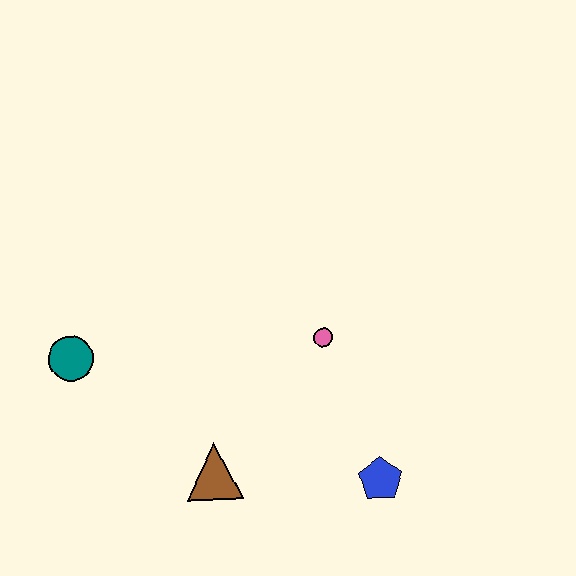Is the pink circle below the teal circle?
No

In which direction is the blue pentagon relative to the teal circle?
The blue pentagon is to the right of the teal circle.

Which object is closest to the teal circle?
The brown triangle is closest to the teal circle.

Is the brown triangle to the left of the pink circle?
Yes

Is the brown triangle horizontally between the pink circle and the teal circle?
Yes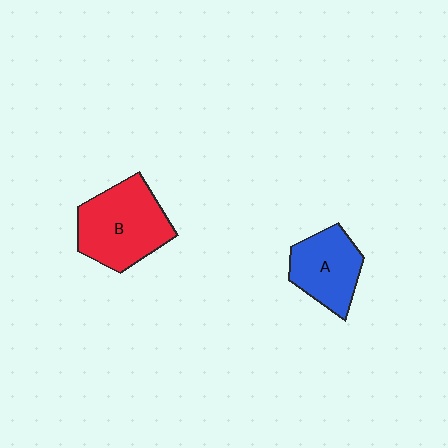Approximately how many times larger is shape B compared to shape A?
Approximately 1.4 times.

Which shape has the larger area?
Shape B (red).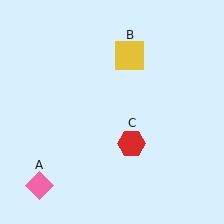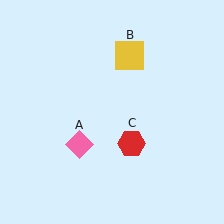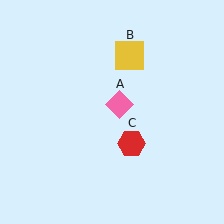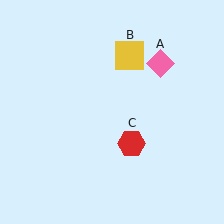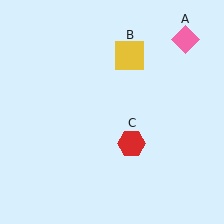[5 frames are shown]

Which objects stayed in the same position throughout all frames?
Yellow square (object B) and red hexagon (object C) remained stationary.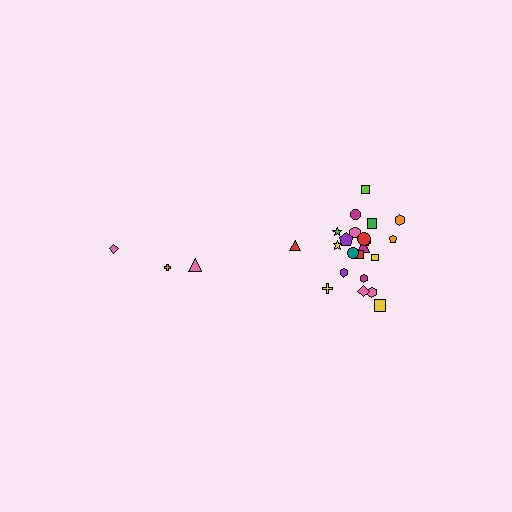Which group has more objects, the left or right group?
The right group.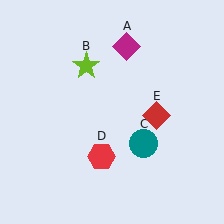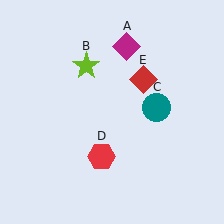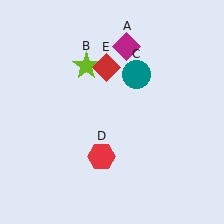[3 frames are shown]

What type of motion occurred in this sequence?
The teal circle (object C), red diamond (object E) rotated counterclockwise around the center of the scene.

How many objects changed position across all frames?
2 objects changed position: teal circle (object C), red diamond (object E).